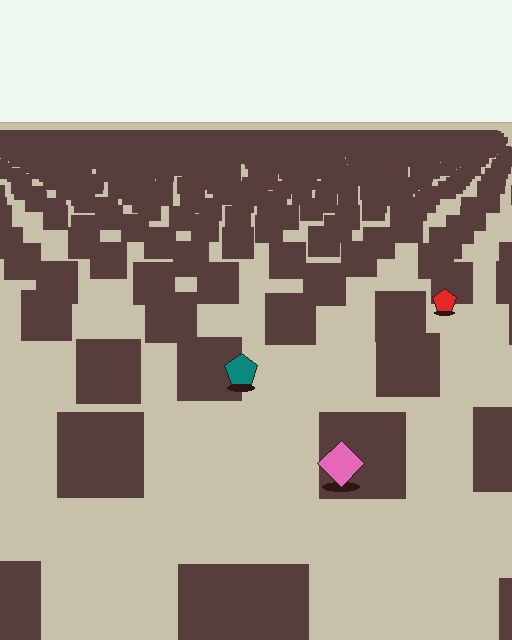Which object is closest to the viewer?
The pink diamond is closest. The texture marks near it are larger and more spread out.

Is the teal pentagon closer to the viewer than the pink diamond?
No. The pink diamond is closer — you can tell from the texture gradient: the ground texture is coarser near it.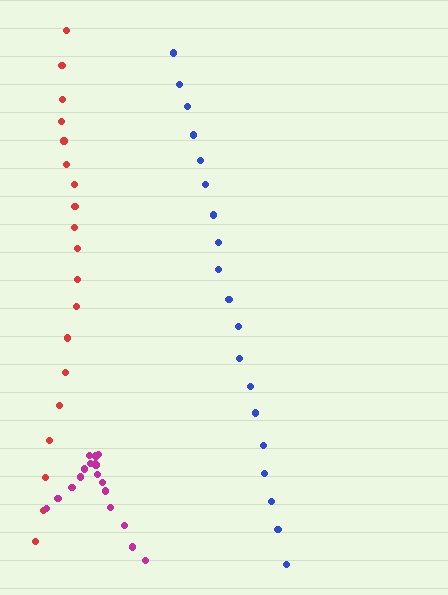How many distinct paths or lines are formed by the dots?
There are 3 distinct paths.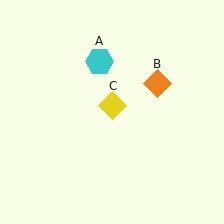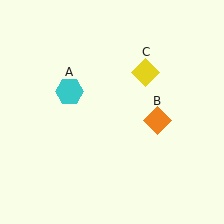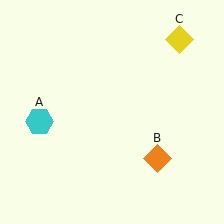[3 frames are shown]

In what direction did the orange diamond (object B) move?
The orange diamond (object B) moved down.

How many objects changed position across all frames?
3 objects changed position: cyan hexagon (object A), orange diamond (object B), yellow diamond (object C).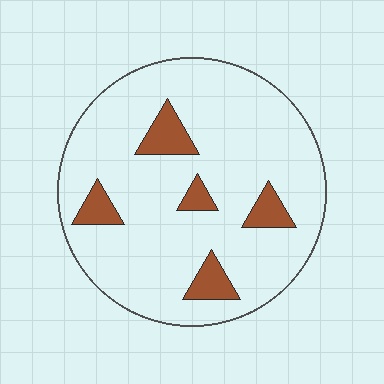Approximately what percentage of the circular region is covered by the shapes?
Approximately 10%.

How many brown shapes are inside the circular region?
5.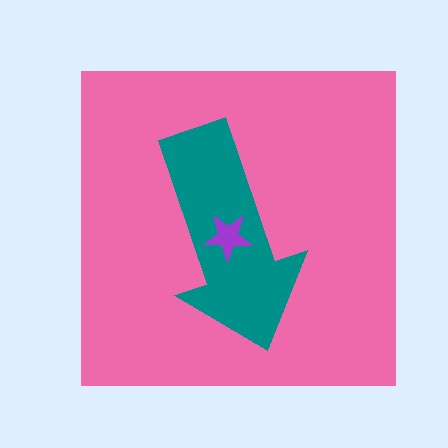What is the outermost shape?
The pink square.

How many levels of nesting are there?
3.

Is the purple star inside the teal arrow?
Yes.